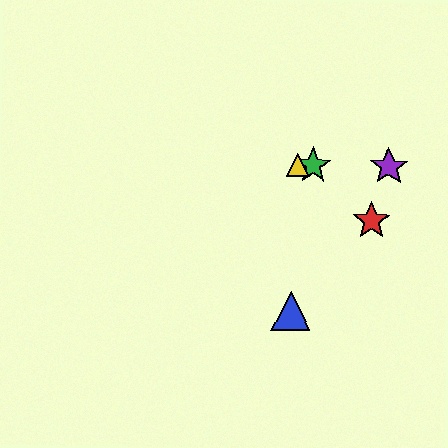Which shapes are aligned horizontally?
The green star, the yellow triangle, the purple star are aligned horizontally.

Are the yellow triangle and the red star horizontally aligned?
No, the yellow triangle is at y≈165 and the red star is at y≈221.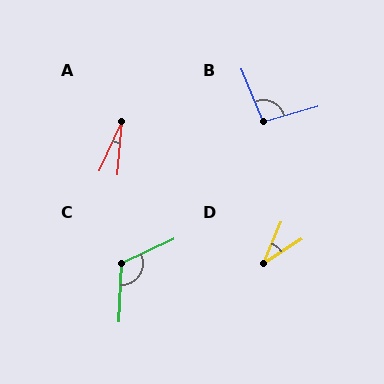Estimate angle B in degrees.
Approximately 97 degrees.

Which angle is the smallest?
A, at approximately 20 degrees.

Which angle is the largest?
C, at approximately 118 degrees.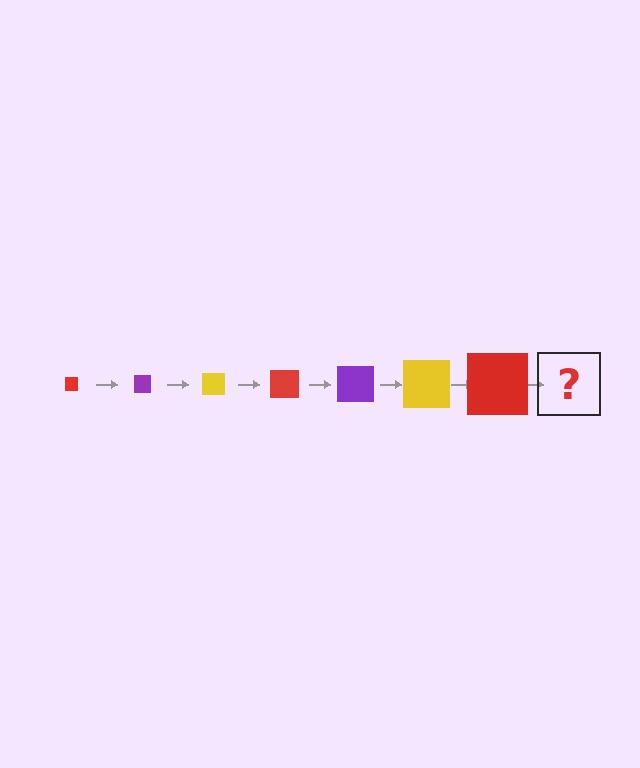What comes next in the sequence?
The next element should be a purple square, larger than the previous one.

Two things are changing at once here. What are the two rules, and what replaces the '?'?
The two rules are that the square grows larger each step and the color cycles through red, purple, and yellow. The '?' should be a purple square, larger than the previous one.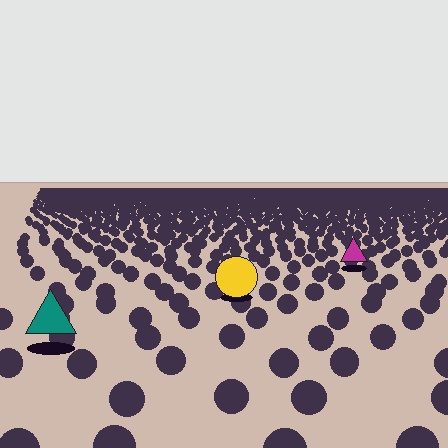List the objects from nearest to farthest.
From nearest to farthest: the teal triangle, the yellow circle, the magenta triangle.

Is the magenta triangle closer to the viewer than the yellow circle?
No. The yellow circle is closer — you can tell from the texture gradient: the ground texture is coarser near it.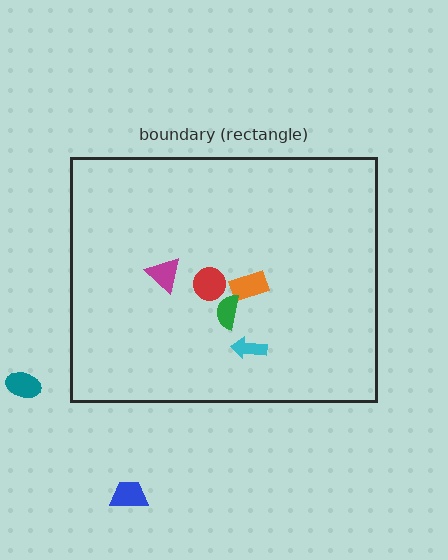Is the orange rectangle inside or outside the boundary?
Inside.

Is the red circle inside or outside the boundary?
Inside.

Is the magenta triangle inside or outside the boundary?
Inside.